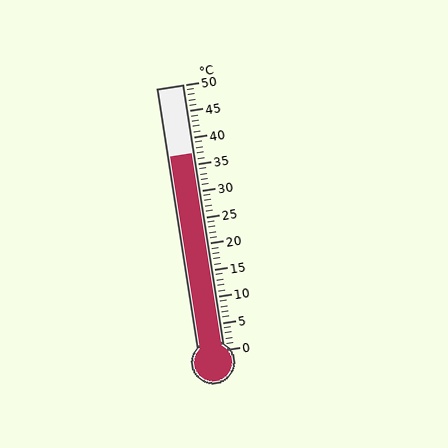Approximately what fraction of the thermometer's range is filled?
The thermometer is filled to approximately 75% of its range.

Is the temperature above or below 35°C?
The temperature is above 35°C.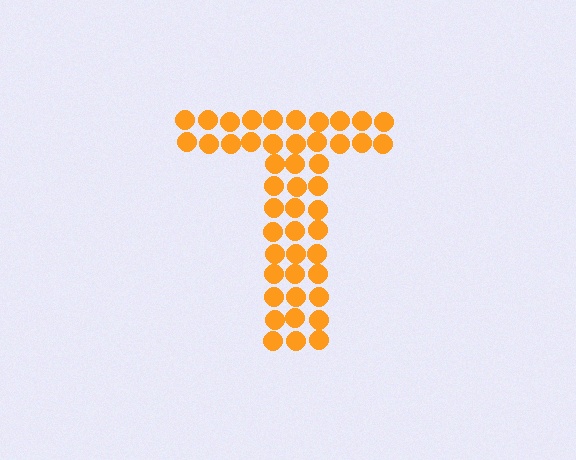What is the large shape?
The large shape is the letter T.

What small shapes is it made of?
It is made of small circles.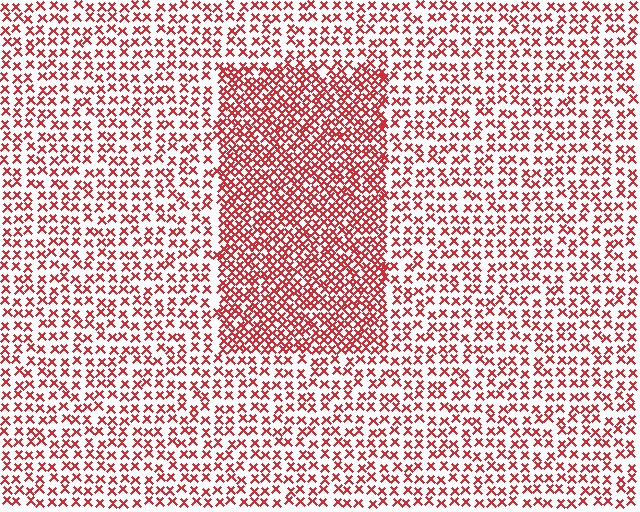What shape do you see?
I see a rectangle.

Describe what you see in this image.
The image contains small red elements arranged at two different densities. A rectangle-shaped region is visible where the elements are more densely packed than the surrounding area.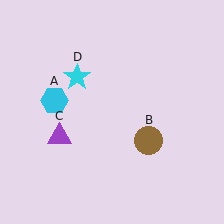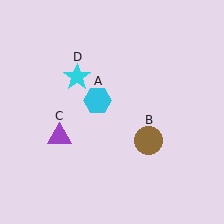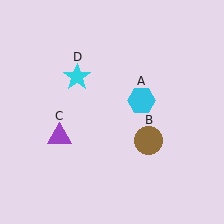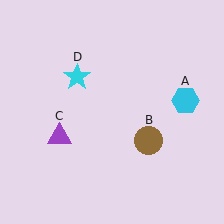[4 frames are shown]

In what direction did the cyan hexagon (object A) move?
The cyan hexagon (object A) moved right.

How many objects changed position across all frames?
1 object changed position: cyan hexagon (object A).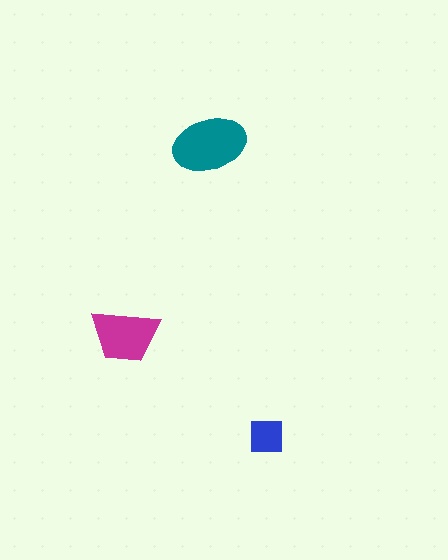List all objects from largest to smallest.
The teal ellipse, the magenta trapezoid, the blue square.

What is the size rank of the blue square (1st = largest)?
3rd.